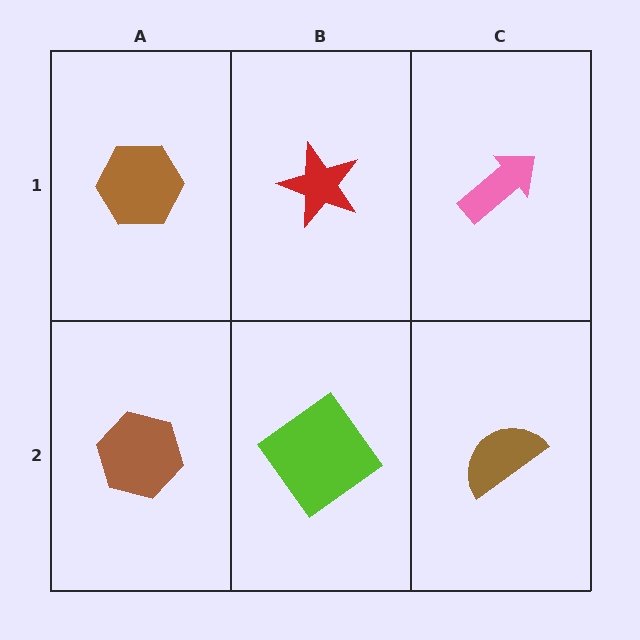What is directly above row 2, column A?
A brown hexagon.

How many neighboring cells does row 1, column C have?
2.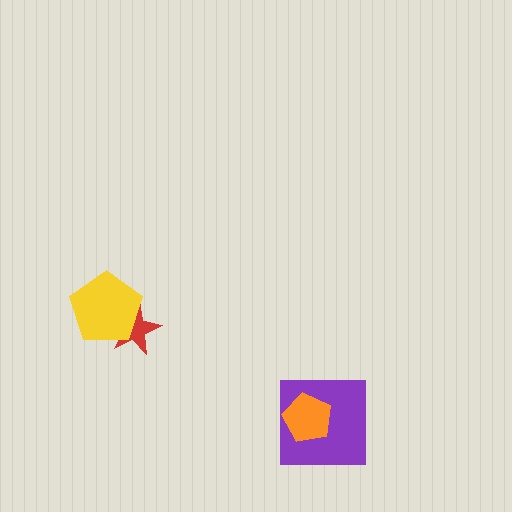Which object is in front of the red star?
The yellow pentagon is in front of the red star.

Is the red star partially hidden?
Yes, it is partially covered by another shape.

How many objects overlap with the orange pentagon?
1 object overlaps with the orange pentagon.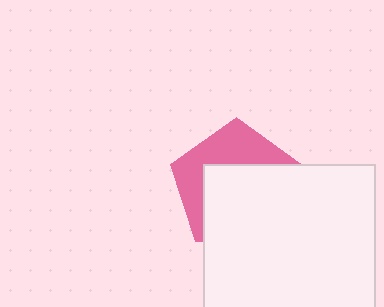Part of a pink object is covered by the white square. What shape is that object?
It is a pentagon.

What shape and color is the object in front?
The object in front is a white square.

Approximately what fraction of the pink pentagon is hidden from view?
Roughly 59% of the pink pentagon is hidden behind the white square.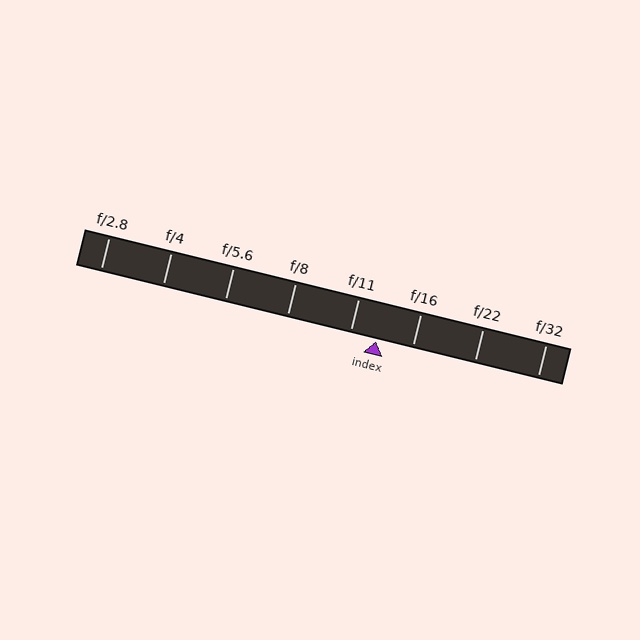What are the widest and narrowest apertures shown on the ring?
The widest aperture shown is f/2.8 and the narrowest is f/32.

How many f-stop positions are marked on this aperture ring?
There are 8 f-stop positions marked.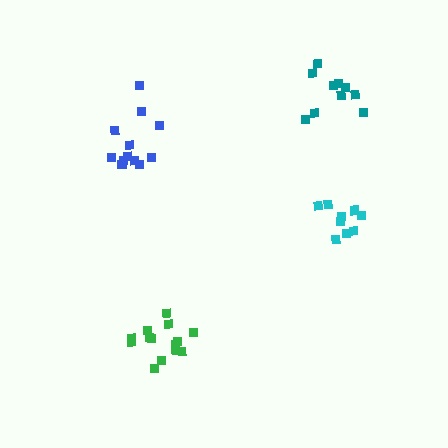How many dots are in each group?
Group 1: 12 dots, Group 2: 10 dots, Group 3: 9 dots, Group 4: 14 dots (45 total).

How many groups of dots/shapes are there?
There are 4 groups.